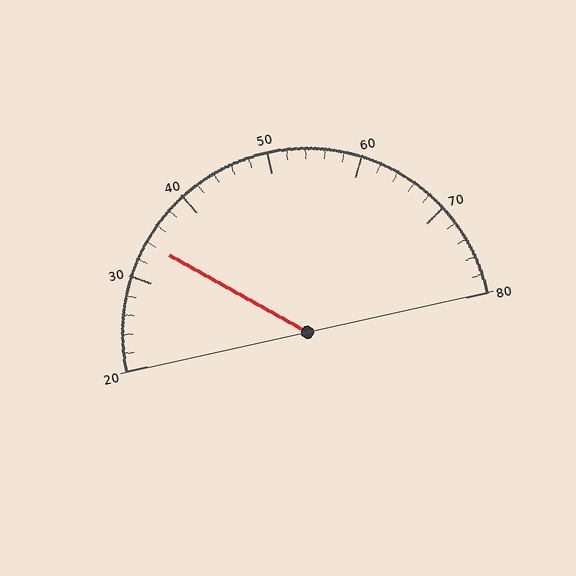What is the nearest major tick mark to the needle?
The nearest major tick mark is 30.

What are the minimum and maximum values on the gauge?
The gauge ranges from 20 to 80.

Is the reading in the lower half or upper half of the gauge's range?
The reading is in the lower half of the range (20 to 80).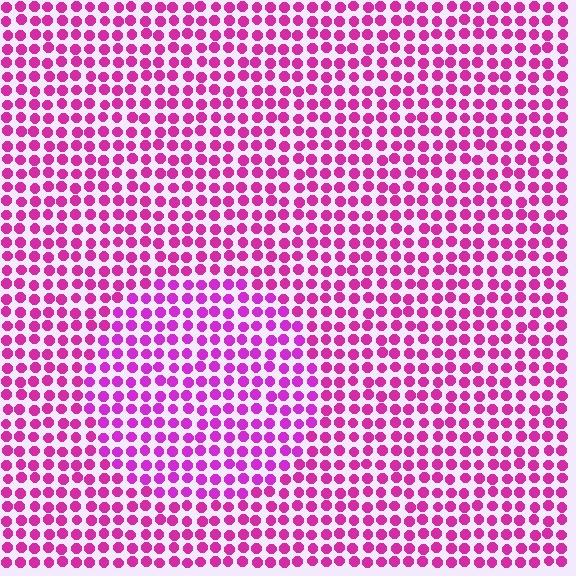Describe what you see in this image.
The image is filled with small magenta elements in a uniform arrangement. A circle-shaped region is visible where the elements are tinted to a slightly different hue, forming a subtle color boundary.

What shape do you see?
I see a circle.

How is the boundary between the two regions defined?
The boundary is defined purely by a slight shift in hue (about 18 degrees). Spacing, size, and orientation are identical on both sides.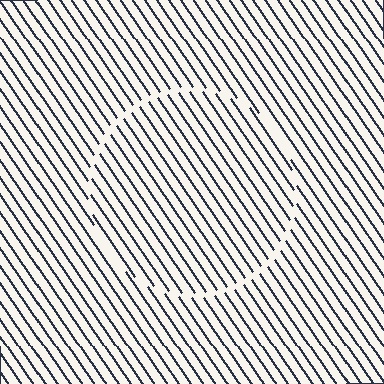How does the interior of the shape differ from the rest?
The interior of the shape contains the same grating, shifted by half a period — the contour is defined by the phase discontinuity where line-ends from the inner and outer gratings abut.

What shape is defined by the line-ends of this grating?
An illusory circle. The interior of the shape contains the same grating, shifted by half a period — the contour is defined by the phase discontinuity where line-ends from the inner and outer gratings abut.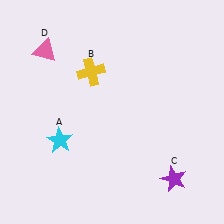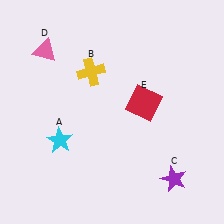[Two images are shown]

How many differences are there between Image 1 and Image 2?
There is 1 difference between the two images.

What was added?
A red square (E) was added in Image 2.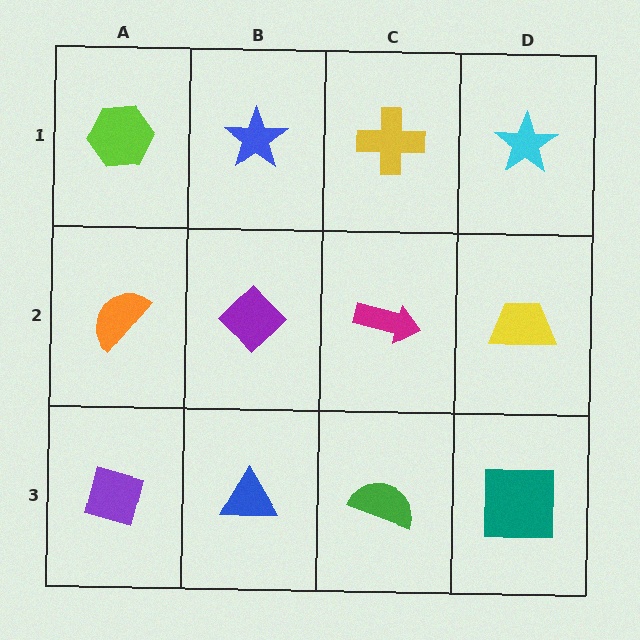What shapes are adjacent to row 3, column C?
A magenta arrow (row 2, column C), a blue triangle (row 3, column B), a teal square (row 3, column D).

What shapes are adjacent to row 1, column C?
A magenta arrow (row 2, column C), a blue star (row 1, column B), a cyan star (row 1, column D).